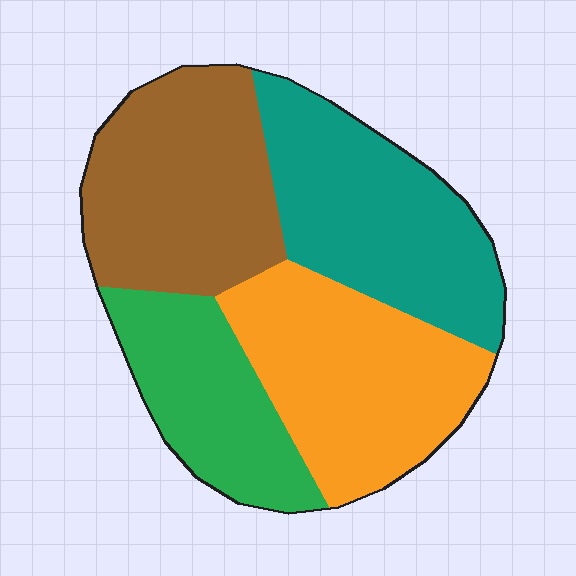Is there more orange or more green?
Orange.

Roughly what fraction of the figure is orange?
Orange takes up about one quarter (1/4) of the figure.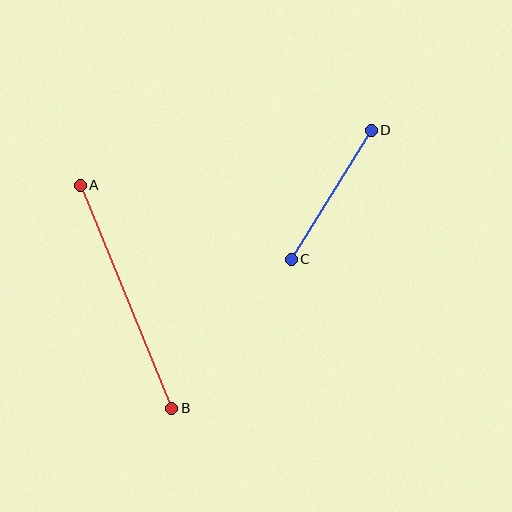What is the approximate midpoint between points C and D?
The midpoint is at approximately (331, 195) pixels.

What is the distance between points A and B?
The distance is approximately 241 pixels.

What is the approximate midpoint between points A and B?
The midpoint is at approximately (126, 297) pixels.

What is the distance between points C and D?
The distance is approximately 152 pixels.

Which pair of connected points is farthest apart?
Points A and B are farthest apart.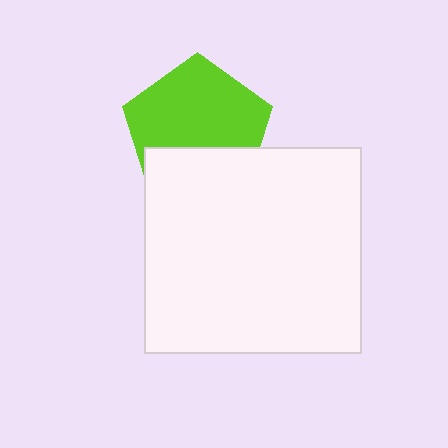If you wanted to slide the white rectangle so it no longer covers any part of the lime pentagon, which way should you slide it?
Slide it down — that is the most direct way to separate the two shapes.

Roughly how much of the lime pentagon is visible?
Most of it is visible (roughly 66%).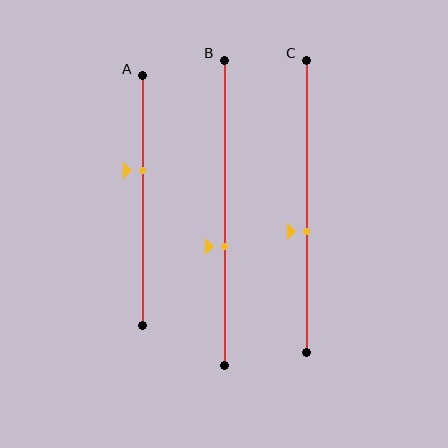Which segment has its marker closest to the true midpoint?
Segment C has its marker closest to the true midpoint.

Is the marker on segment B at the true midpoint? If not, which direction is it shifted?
No, the marker on segment B is shifted downward by about 11% of the segment length.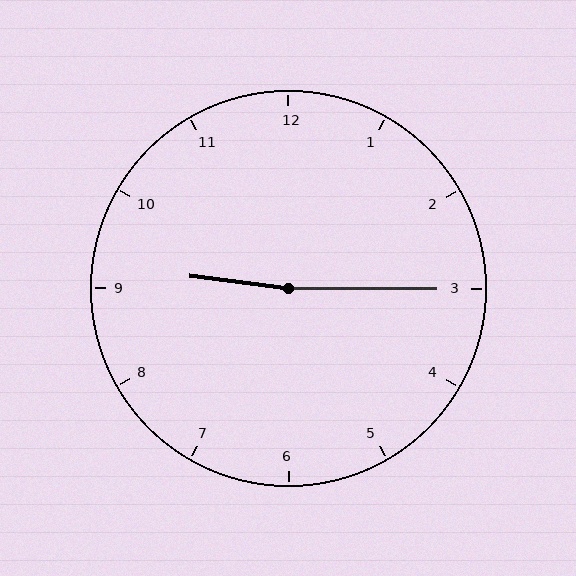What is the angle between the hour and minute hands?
Approximately 172 degrees.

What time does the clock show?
9:15.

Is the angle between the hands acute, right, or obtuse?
It is obtuse.